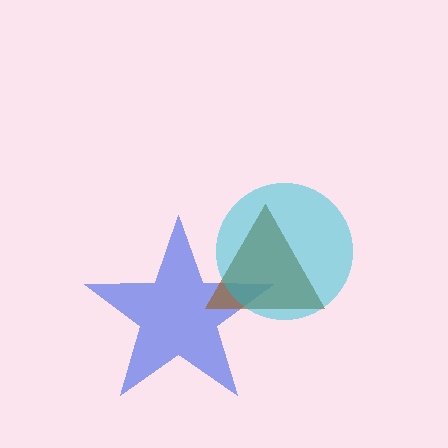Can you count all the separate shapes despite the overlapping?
Yes, there are 3 separate shapes.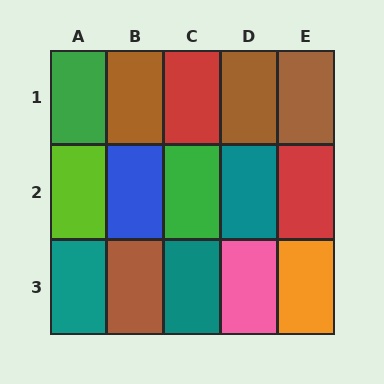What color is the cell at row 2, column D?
Teal.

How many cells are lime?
1 cell is lime.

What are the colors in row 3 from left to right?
Teal, brown, teal, pink, orange.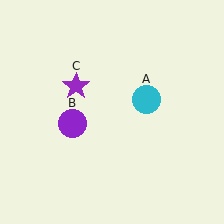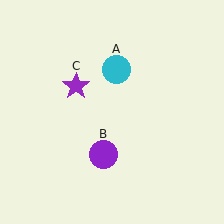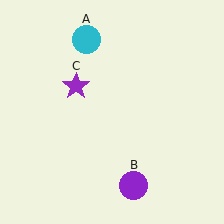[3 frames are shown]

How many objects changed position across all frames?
2 objects changed position: cyan circle (object A), purple circle (object B).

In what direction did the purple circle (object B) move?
The purple circle (object B) moved down and to the right.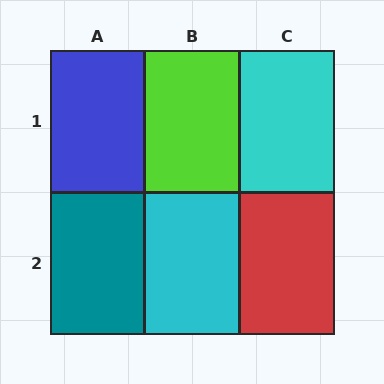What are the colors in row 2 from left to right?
Teal, cyan, red.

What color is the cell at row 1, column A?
Blue.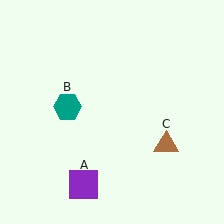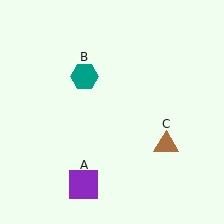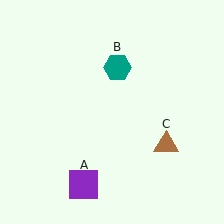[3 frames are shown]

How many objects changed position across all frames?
1 object changed position: teal hexagon (object B).